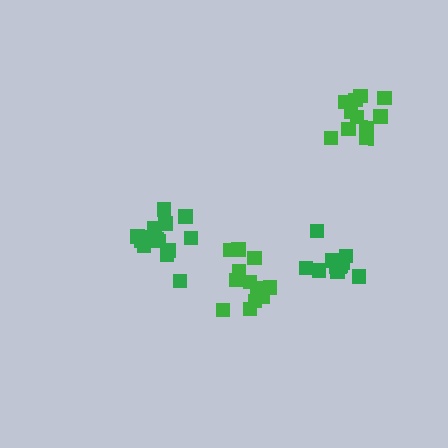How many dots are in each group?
Group 1: 13 dots, Group 2: 11 dots, Group 3: 14 dots, Group 4: 11 dots (49 total).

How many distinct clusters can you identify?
There are 4 distinct clusters.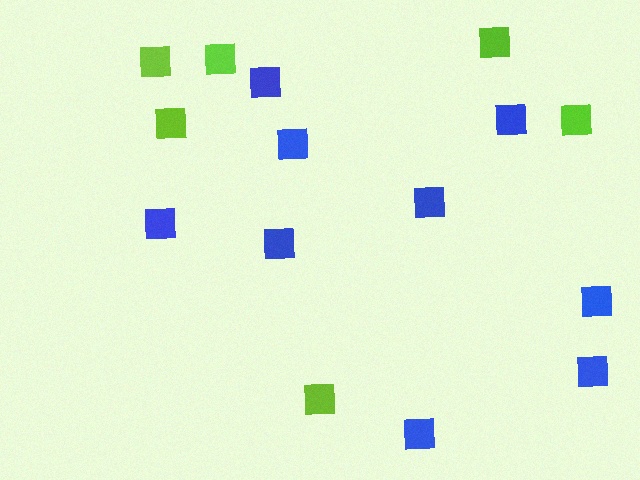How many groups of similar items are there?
There are 2 groups: one group of blue squares (9) and one group of lime squares (6).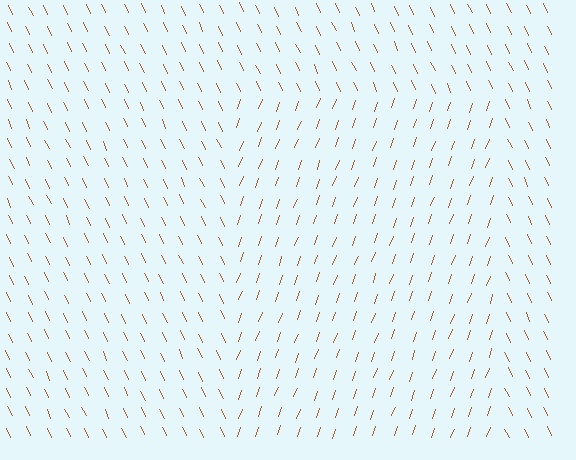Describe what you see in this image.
The image is filled with small brown line segments. A rectangle region in the image has lines oriented differently from the surrounding lines, creating a visible texture boundary.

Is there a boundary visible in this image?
Yes, there is a texture boundary formed by a change in line orientation.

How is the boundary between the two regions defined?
The boundary is defined purely by a change in line orientation (approximately 45 degrees difference). All lines are the same color and thickness.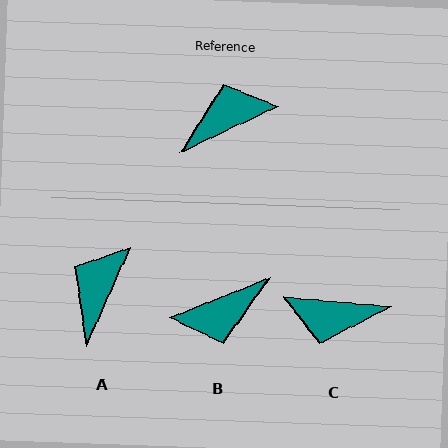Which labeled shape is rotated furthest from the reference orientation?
B, about 176 degrees away.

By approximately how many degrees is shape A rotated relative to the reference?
Approximately 40 degrees counter-clockwise.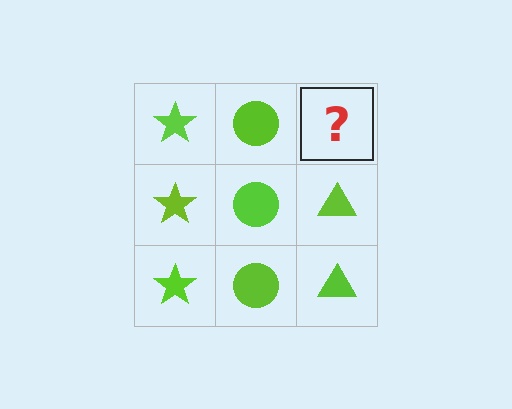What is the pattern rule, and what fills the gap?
The rule is that each column has a consistent shape. The gap should be filled with a lime triangle.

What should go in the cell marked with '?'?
The missing cell should contain a lime triangle.